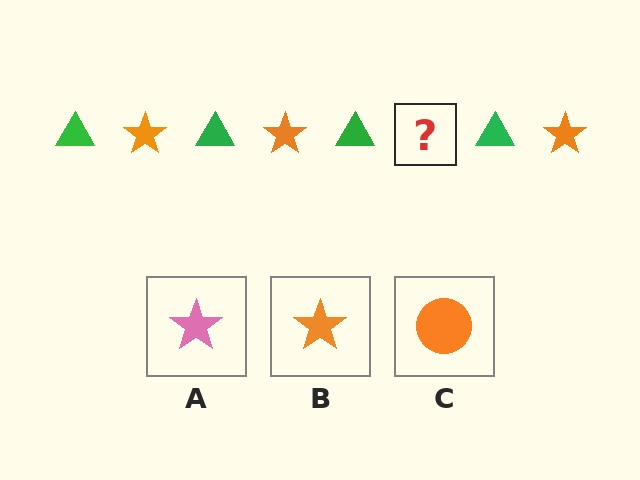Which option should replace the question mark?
Option B.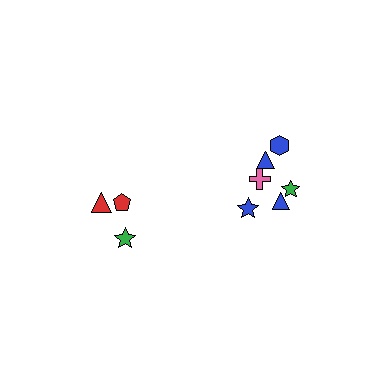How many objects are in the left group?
There are 3 objects.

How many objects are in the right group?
There are 6 objects.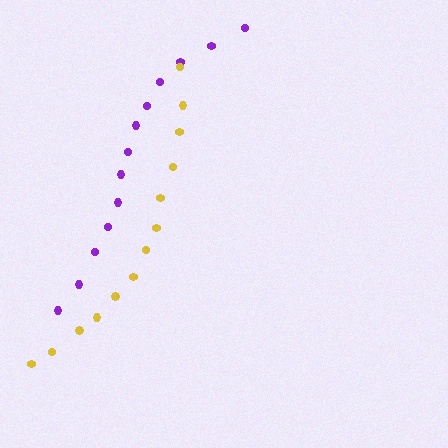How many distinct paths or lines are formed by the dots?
There are 2 distinct paths.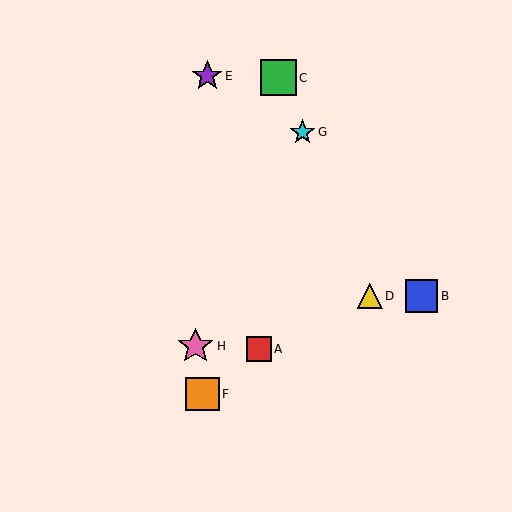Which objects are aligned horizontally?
Objects B, D are aligned horizontally.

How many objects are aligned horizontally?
2 objects (B, D) are aligned horizontally.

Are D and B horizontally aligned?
Yes, both are at y≈296.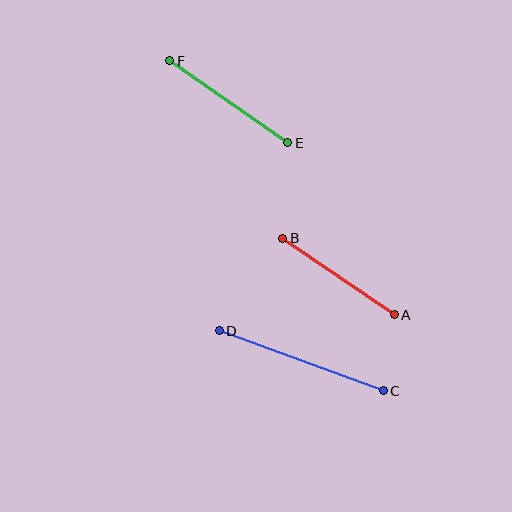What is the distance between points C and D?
The distance is approximately 175 pixels.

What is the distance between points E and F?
The distance is approximately 143 pixels.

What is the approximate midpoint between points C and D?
The midpoint is at approximately (301, 361) pixels.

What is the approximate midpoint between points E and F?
The midpoint is at approximately (229, 102) pixels.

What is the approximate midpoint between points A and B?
The midpoint is at approximately (339, 276) pixels.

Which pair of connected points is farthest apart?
Points C and D are farthest apart.